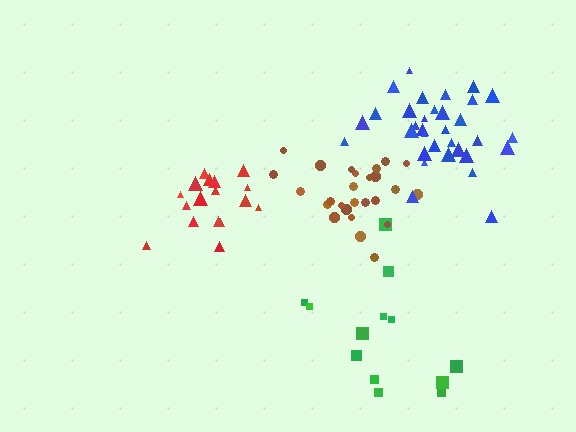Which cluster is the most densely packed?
Red.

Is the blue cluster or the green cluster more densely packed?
Blue.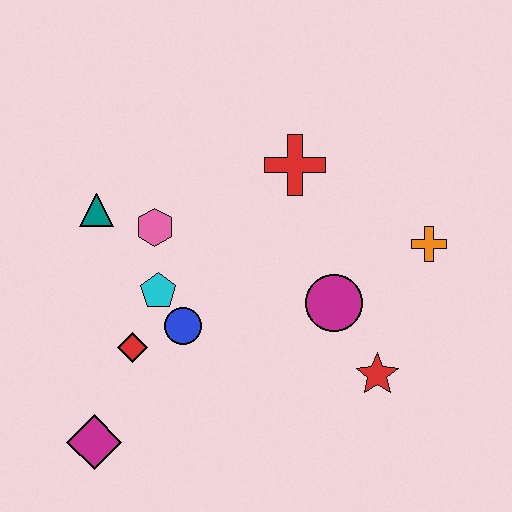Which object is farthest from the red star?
The teal triangle is farthest from the red star.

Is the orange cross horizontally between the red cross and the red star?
No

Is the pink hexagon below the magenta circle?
No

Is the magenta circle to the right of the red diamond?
Yes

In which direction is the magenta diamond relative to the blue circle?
The magenta diamond is below the blue circle.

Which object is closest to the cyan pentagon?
The blue circle is closest to the cyan pentagon.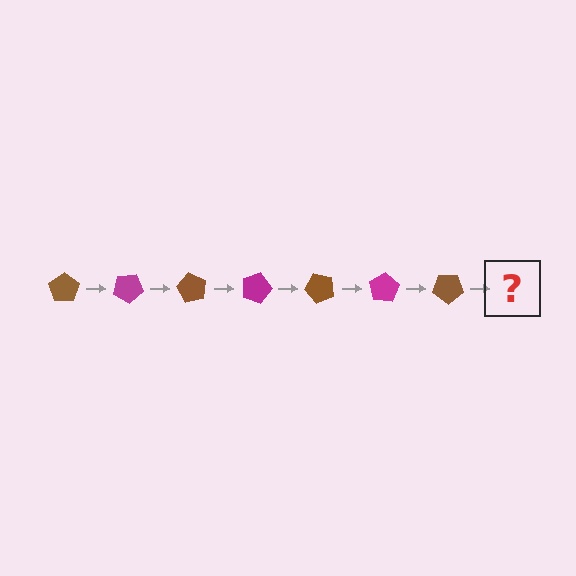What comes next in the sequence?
The next element should be a magenta pentagon, rotated 210 degrees from the start.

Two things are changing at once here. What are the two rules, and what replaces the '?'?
The two rules are that it rotates 30 degrees each step and the color cycles through brown and magenta. The '?' should be a magenta pentagon, rotated 210 degrees from the start.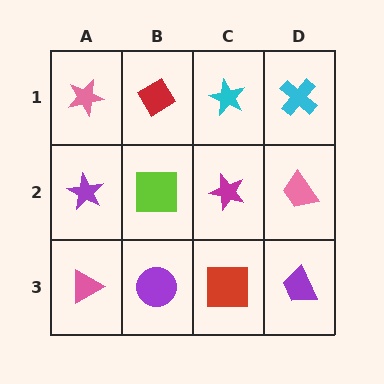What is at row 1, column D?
A cyan cross.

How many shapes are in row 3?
4 shapes.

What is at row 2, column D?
A pink trapezoid.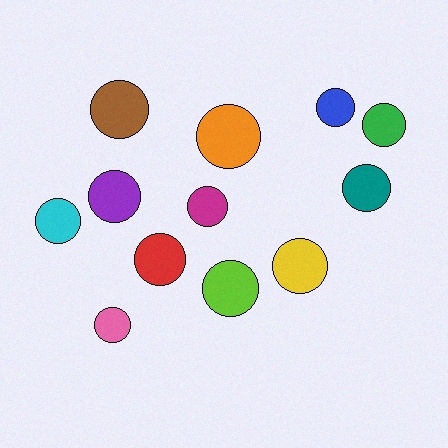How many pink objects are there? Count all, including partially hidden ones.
There is 1 pink object.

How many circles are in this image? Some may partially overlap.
There are 12 circles.